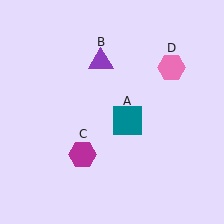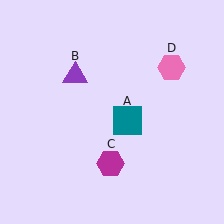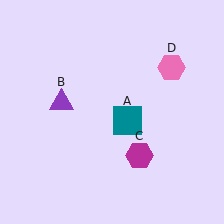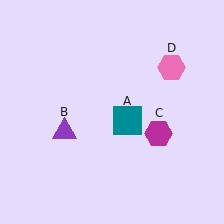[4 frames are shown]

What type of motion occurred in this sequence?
The purple triangle (object B), magenta hexagon (object C) rotated counterclockwise around the center of the scene.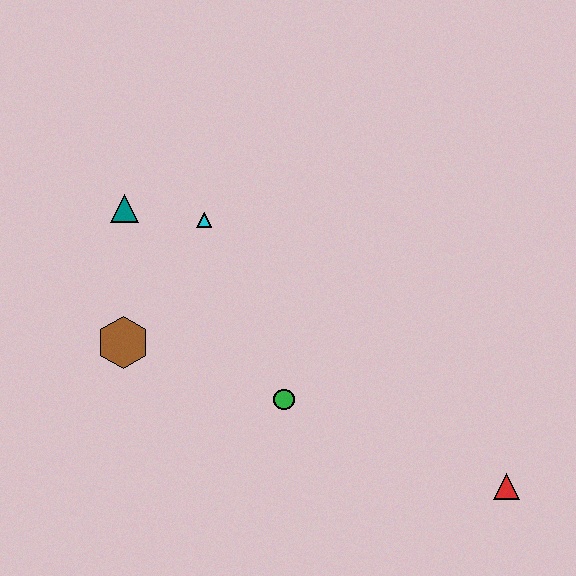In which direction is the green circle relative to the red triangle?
The green circle is to the left of the red triangle.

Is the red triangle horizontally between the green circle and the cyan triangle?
No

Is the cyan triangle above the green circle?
Yes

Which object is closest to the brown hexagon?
The teal triangle is closest to the brown hexagon.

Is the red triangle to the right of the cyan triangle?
Yes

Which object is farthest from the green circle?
The teal triangle is farthest from the green circle.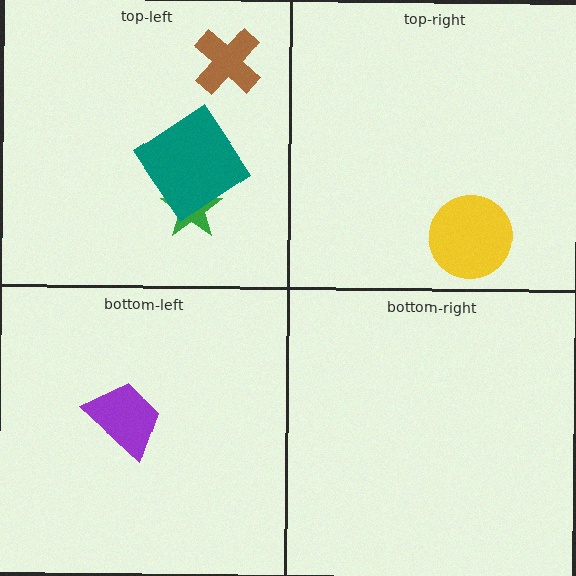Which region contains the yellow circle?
The top-right region.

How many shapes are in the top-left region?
3.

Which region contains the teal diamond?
The top-left region.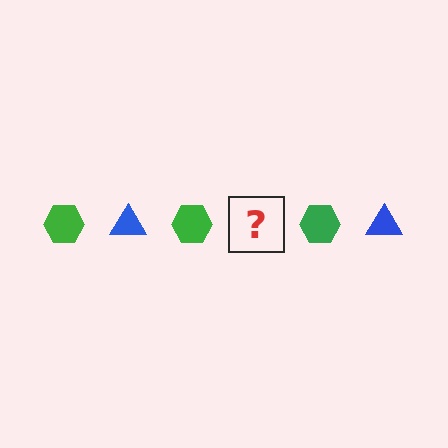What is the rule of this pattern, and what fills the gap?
The rule is that the pattern alternates between green hexagon and blue triangle. The gap should be filled with a blue triangle.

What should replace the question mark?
The question mark should be replaced with a blue triangle.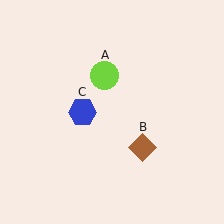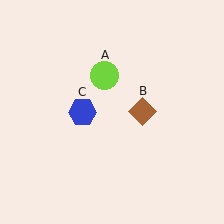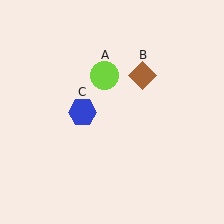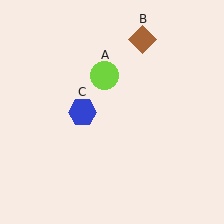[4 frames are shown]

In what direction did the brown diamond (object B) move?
The brown diamond (object B) moved up.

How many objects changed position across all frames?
1 object changed position: brown diamond (object B).